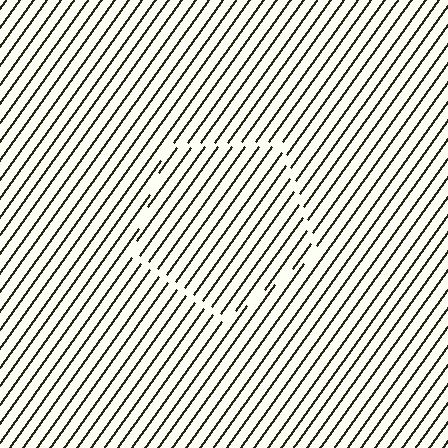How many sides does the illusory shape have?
5 sides — the line-ends trace a pentagon.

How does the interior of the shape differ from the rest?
The interior of the shape contains the same grating, shifted by half a period — the contour is defined by the phase discontinuity where line-ends from the inner and outer gratings abut.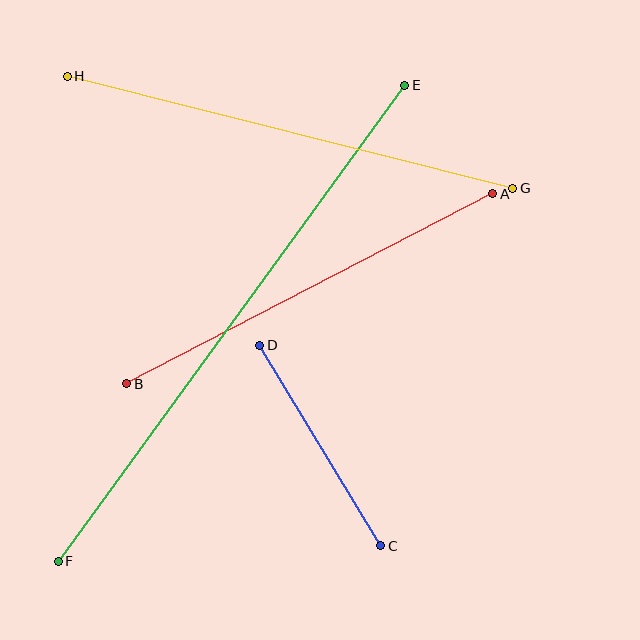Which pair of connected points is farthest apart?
Points E and F are farthest apart.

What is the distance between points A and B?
The distance is approximately 413 pixels.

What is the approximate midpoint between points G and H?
The midpoint is at approximately (290, 132) pixels.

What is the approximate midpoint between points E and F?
The midpoint is at approximately (232, 323) pixels.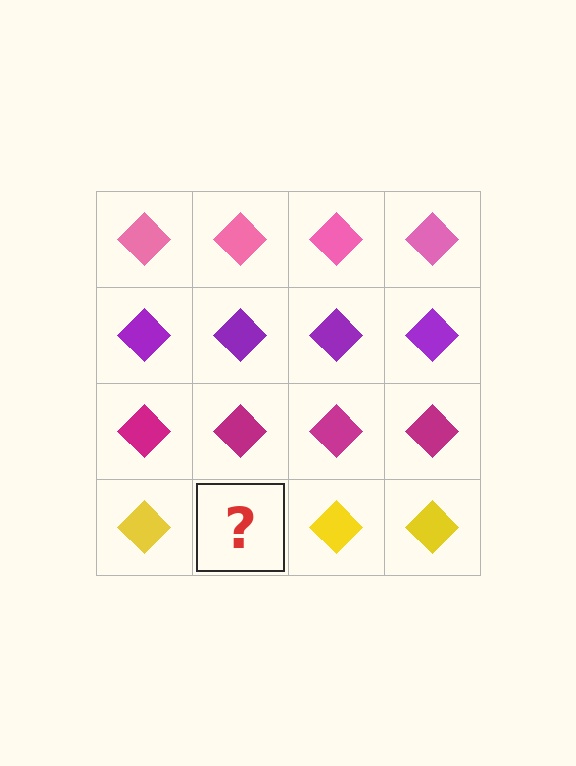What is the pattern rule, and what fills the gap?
The rule is that each row has a consistent color. The gap should be filled with a yellow diamond.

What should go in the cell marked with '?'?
The missing cell should contain a yellow diamond.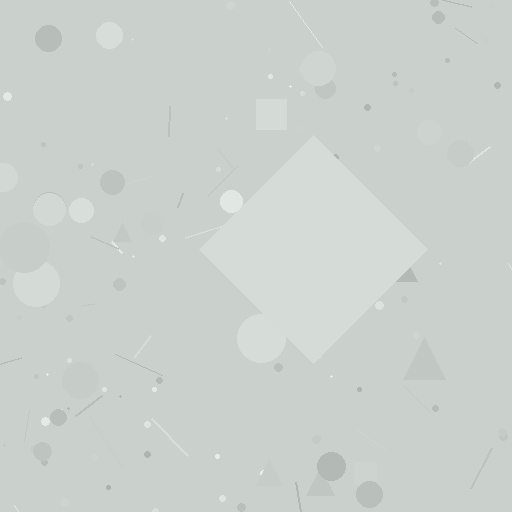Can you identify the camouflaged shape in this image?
The camouflaged shape is a diamond.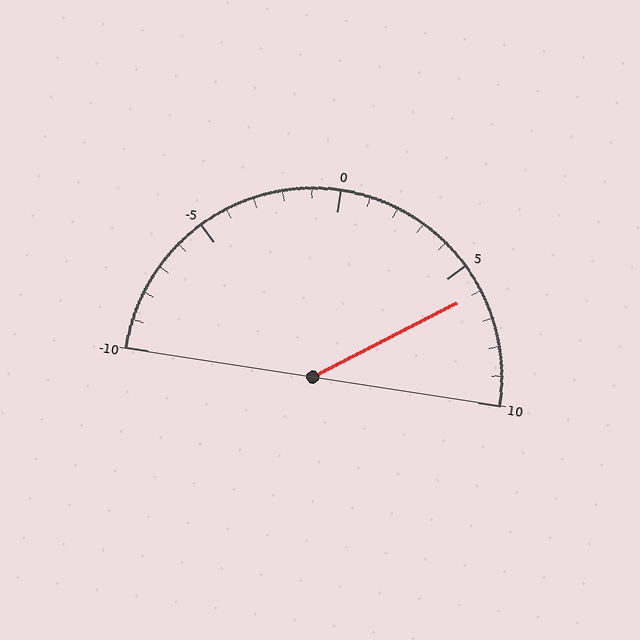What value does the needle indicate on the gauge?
The needle indicates approximately 6.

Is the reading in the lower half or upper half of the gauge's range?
The reading is in the upper half of the range (-10 to 10).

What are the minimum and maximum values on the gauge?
The gauge ranges from -10 to 10.